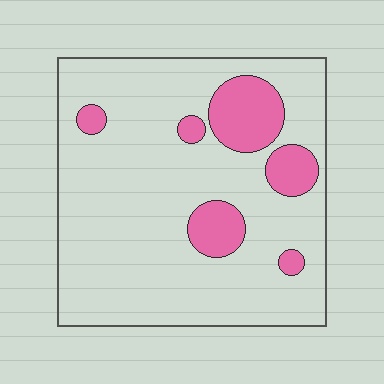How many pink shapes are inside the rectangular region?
6.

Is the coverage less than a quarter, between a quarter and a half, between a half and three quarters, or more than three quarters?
Less than a quarter.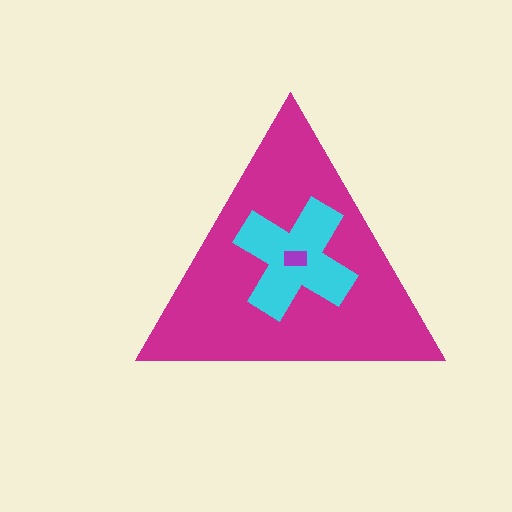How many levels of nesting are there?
3.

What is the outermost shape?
The magenta triangle.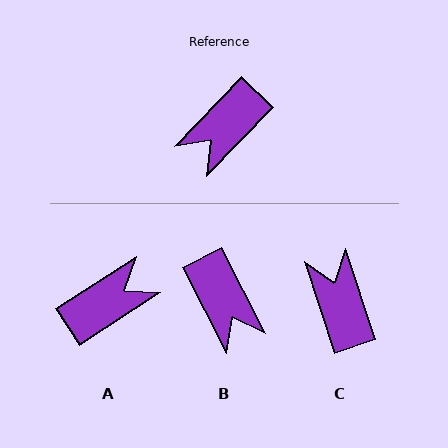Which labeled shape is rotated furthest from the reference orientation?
A, about 167 degrees away.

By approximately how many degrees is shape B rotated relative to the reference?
Approximately 71 degrees counter-clockwise.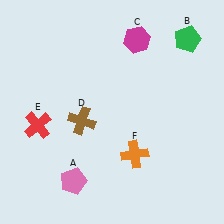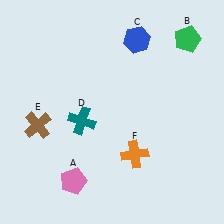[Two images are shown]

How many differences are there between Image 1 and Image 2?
There are 3 differences between the two images.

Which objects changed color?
C changed from magenta to blue. D changed from brown to teal. E changed from red to brown.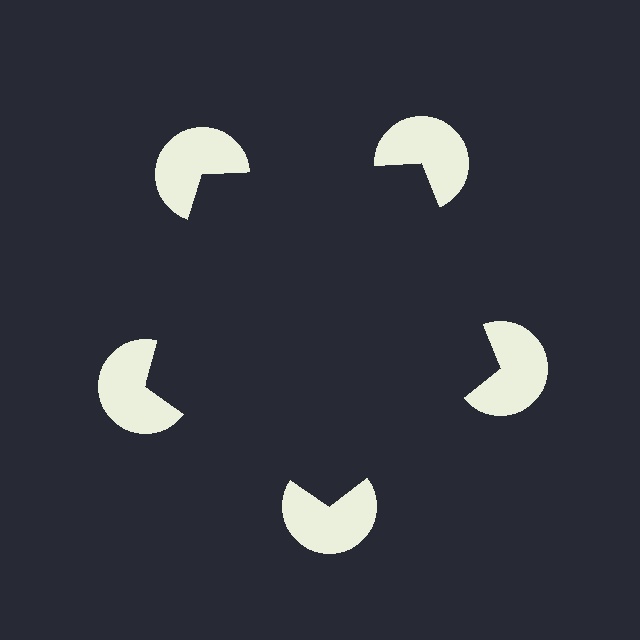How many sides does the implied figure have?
5 sides.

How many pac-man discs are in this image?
There are 5 — one at each vertex of the illusory pentagon.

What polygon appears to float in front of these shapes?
An illusory pentagon — its edges are inferred from the aligned wedge cuts in the pac-man discs, not physically drawn.